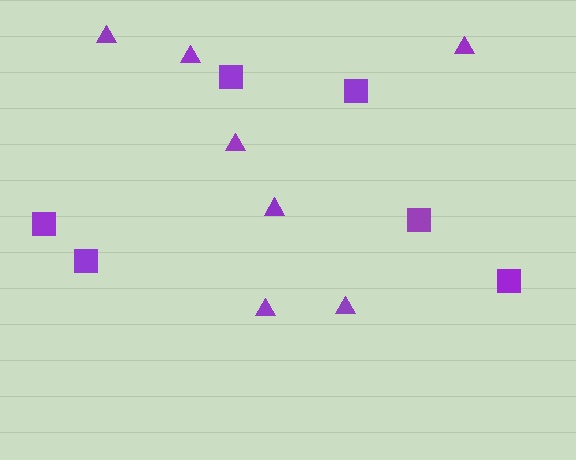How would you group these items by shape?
There are 2 groups: one group of triangles (7) and one group of squares (6).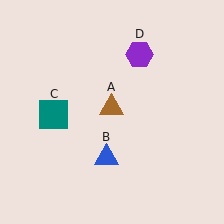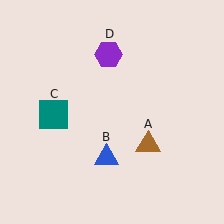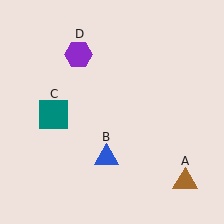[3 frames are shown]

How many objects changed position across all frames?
2 objects changed position: brown triangle (object A), purple hexagon (object D).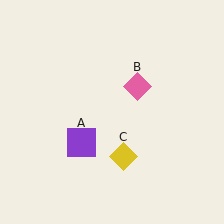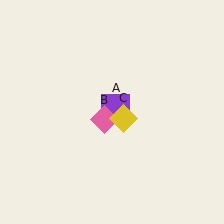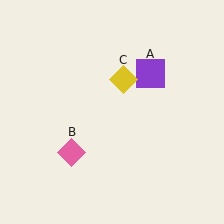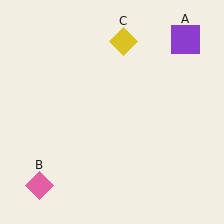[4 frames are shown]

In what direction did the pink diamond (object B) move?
The pink diamond (object B) moved down and to the left.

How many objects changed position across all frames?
3 objects changed position: purple square (object A), pink diamond (object B), yellow diamond (object C).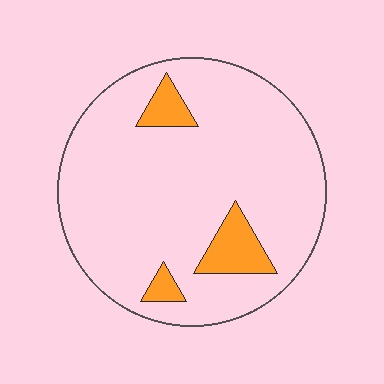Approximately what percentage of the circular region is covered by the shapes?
Approximately 10%.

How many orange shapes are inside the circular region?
3.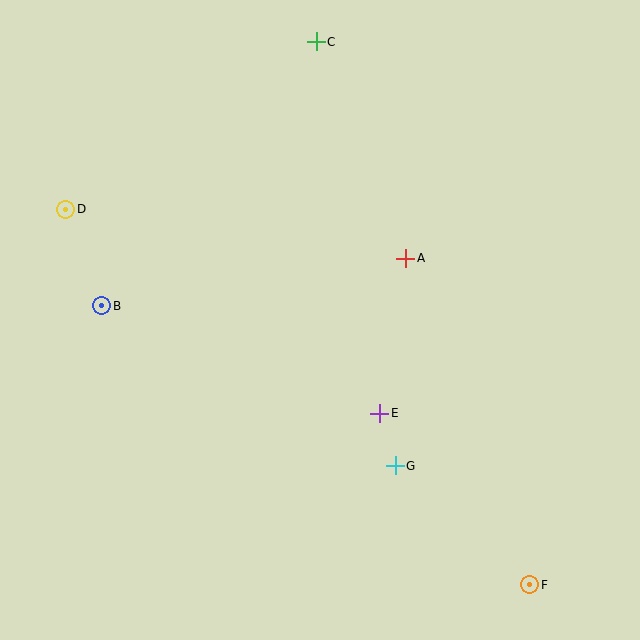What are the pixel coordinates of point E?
Point E is at (380, 413).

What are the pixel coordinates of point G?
Point G is at (395, 466).